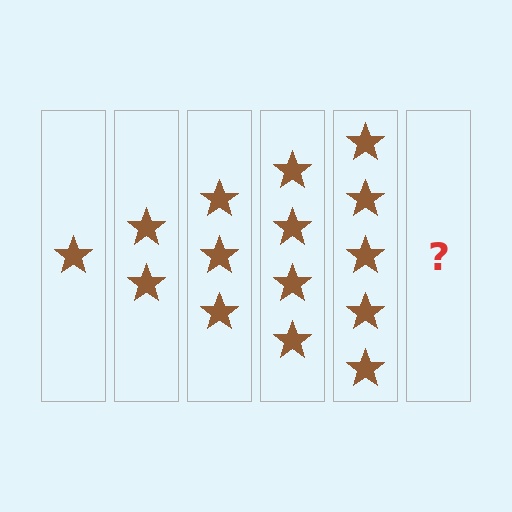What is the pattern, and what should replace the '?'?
The pattern is that each step adds one more star. The '?' should be 6 stars.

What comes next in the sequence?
The next element should be 6 stars.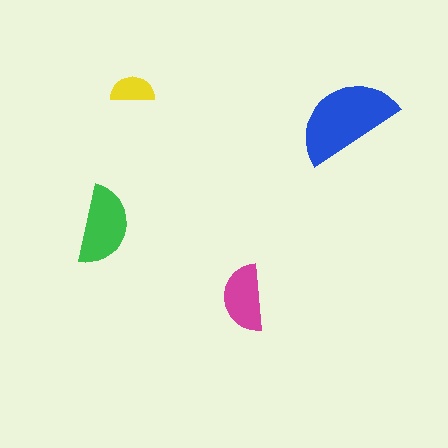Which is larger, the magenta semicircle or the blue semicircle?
The blue one.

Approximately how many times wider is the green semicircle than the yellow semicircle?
About 2 times wider.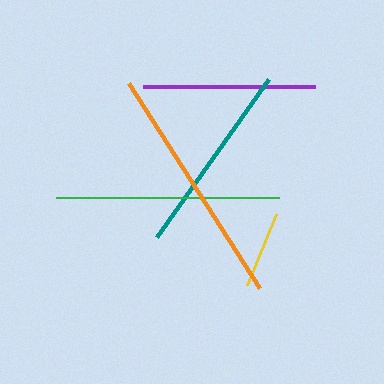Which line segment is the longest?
The orange line is the longest at approximately 243 pixels.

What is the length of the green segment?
The green segment is approximately 223 pixels long.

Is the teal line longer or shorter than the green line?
The green line is longer than the teal line.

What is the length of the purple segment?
The purple segment is approximately 172 pixels long.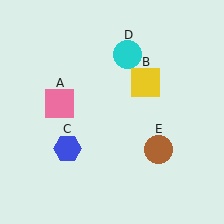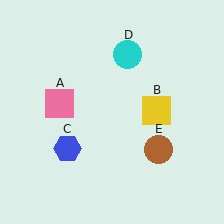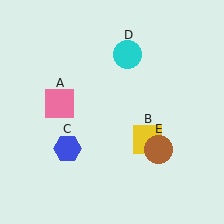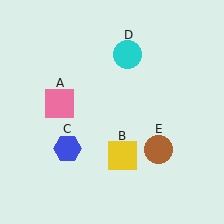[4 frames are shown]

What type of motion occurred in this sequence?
The yellow square (object B) rotated clockwise around the center of the scene.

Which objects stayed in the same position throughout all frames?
Pink square (object A) and blue hexagon (object C) and cyan circle (object D) and brown circle (object E) remained stationary.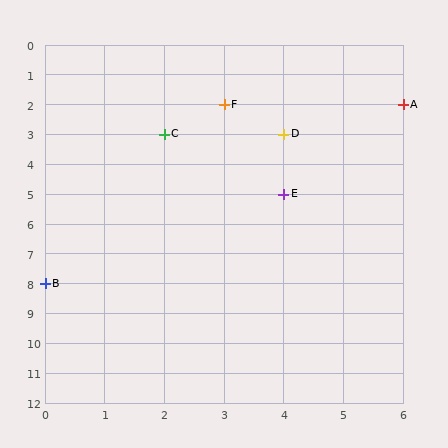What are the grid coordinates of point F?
Point F is at grid coordinates (3, 2).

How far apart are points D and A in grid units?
Points D and A are 2 columns and 1 row apart (about 2.2 grid units diagonally).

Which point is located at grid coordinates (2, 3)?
Point C is at (2, 3).